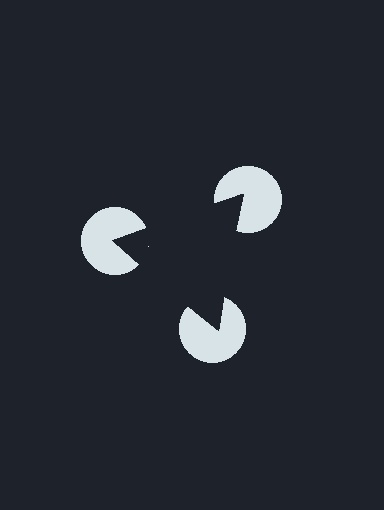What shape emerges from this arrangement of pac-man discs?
An illusory triangle — its edges are inferred from the aligned wedge cuts in the pac-man discs, not physically drawn.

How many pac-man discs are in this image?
There are 3 — one at each vertex of the illusory triangle.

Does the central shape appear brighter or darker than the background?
It typically appears slightly darker than the background, even though no actual brightness change is drawn.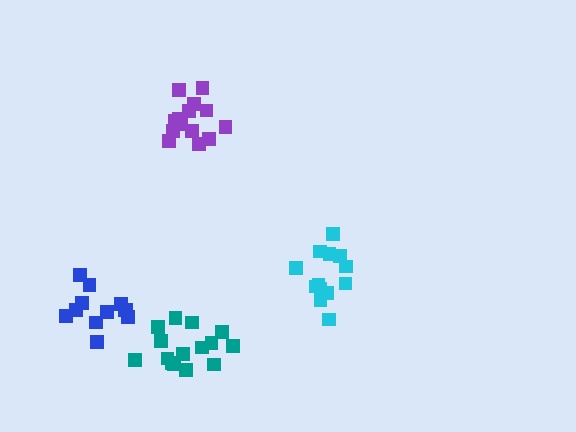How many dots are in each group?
Group 1: 13 dots, Group 2: 14 dots, Group 3: 15 dots, Group 4: 12 dots (54 total).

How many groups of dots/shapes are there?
There are 4 groups.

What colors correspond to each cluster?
The clusters are colored: cyan, purple, teal, blue.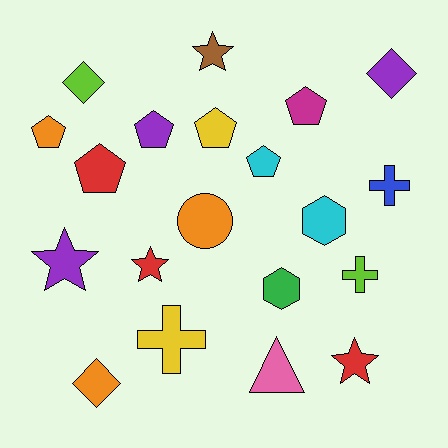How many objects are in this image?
There are 20 objects.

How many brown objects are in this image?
There is 1 brown object.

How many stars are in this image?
There are 4 stars.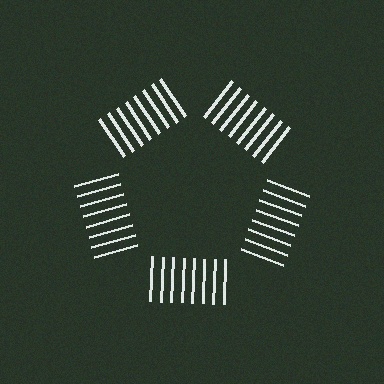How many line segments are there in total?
40 — 8 along each of the 5 edges.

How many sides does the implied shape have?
5 sides — the line-ends trace a pentagon.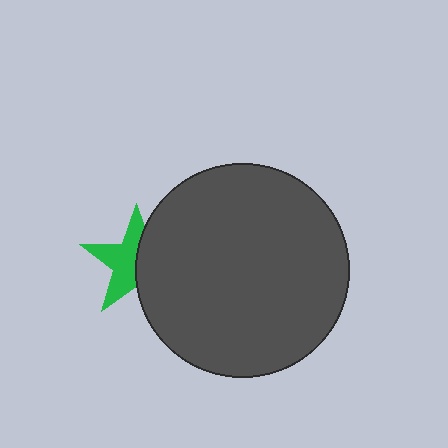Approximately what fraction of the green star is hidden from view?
Roughly 46% of the green star is hidden behind the dark gray circle.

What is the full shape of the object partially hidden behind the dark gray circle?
The partially hidden object is a green star.